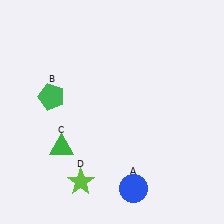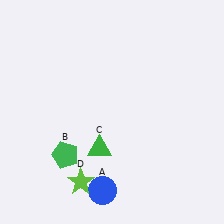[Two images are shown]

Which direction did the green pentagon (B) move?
The green pentagon (B) moved down.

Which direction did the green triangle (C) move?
The green triangle (C) moved right.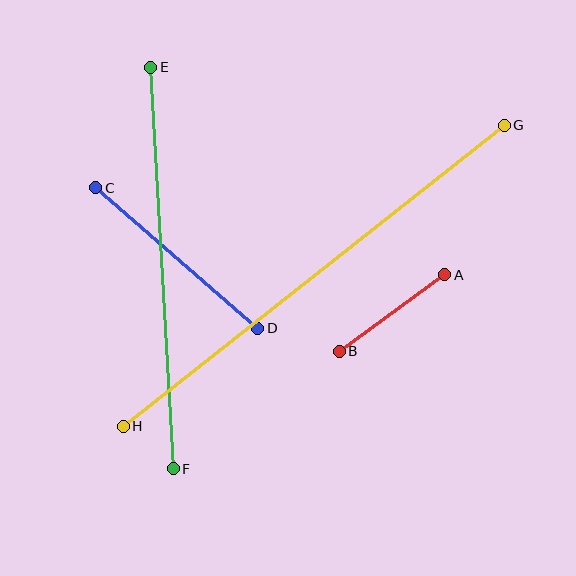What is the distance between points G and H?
The distance is approximately 486 pixels.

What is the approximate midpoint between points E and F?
The midpoint is at approximately (162, 268) pixels.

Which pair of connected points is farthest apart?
Points G and H are farthest apart.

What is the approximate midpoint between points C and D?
The midpoint is at approximately (177, 258) pixels.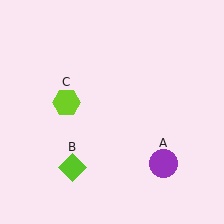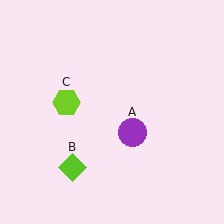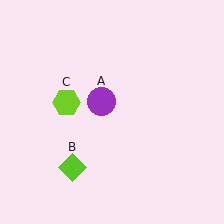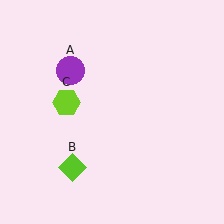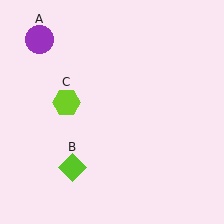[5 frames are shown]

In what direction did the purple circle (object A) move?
The purple circle (object A) moved up and to the left.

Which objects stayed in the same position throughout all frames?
Lime diamond (object B) and lime hexagon (object C) remained stationary.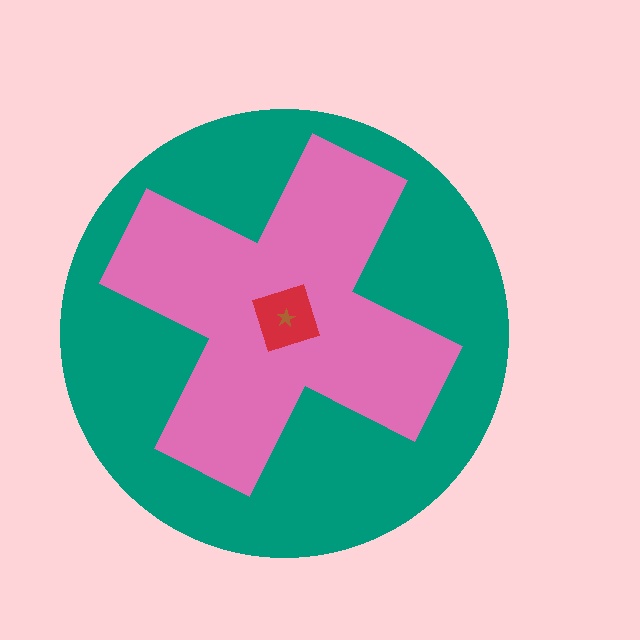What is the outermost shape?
The teal circle.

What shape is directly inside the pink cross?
The red diamond.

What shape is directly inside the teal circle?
The pink cross.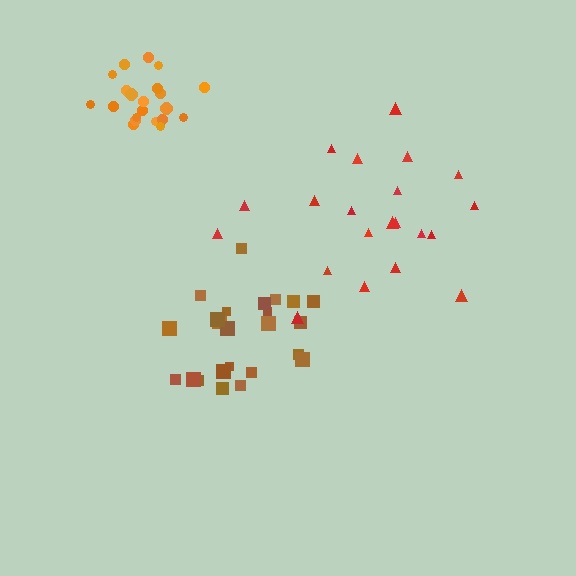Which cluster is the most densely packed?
Orange.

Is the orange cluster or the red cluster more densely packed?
Orange.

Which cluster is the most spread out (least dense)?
Red.